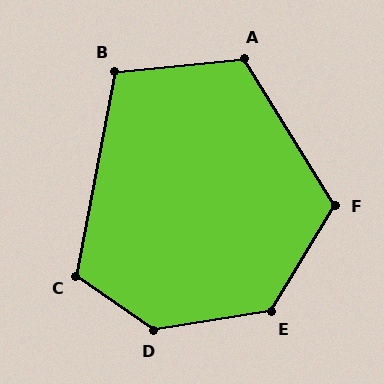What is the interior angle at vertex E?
Approximately 130 degrees (obtuse).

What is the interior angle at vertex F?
Approximately 117 degrees (obtuse).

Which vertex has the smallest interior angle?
B, at approximately 106 degrees.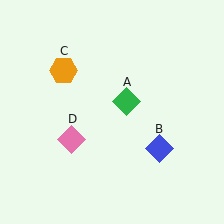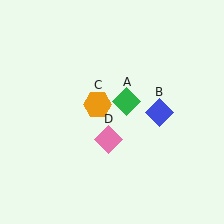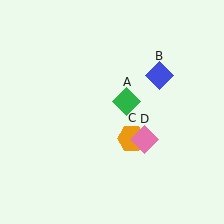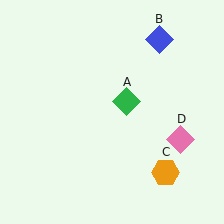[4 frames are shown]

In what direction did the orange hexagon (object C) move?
The orange hexagon (object C) moved down and to the right.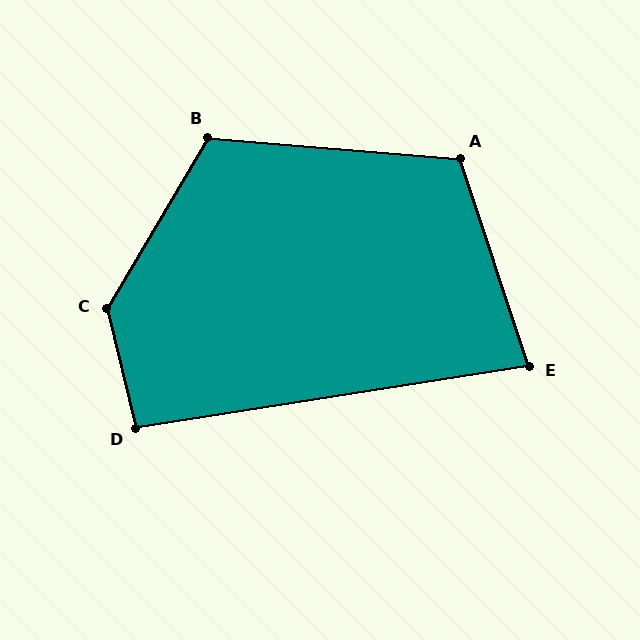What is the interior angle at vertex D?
Approximately 95 degrees (approximately right).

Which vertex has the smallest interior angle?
E, at approximately 81 degrees.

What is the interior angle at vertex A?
Approximately 113 degrees (obtuse).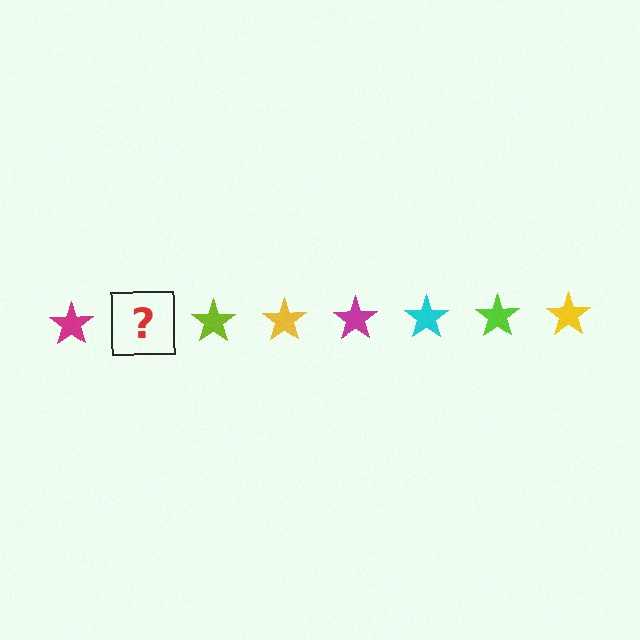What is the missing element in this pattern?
The missing element is a cyan star.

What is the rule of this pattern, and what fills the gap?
The rule is that the pattern cycles through magenta, cyan, lime, yellow stars. The gap should be filled with a cyan star.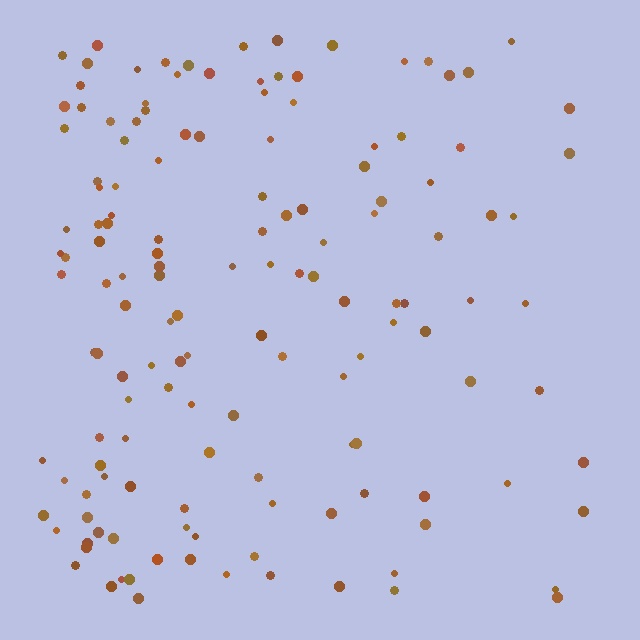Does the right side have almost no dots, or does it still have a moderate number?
Still a moderate number, just noticeably fewer than the left.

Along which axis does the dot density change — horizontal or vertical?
Horizontal.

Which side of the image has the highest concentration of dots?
The left.